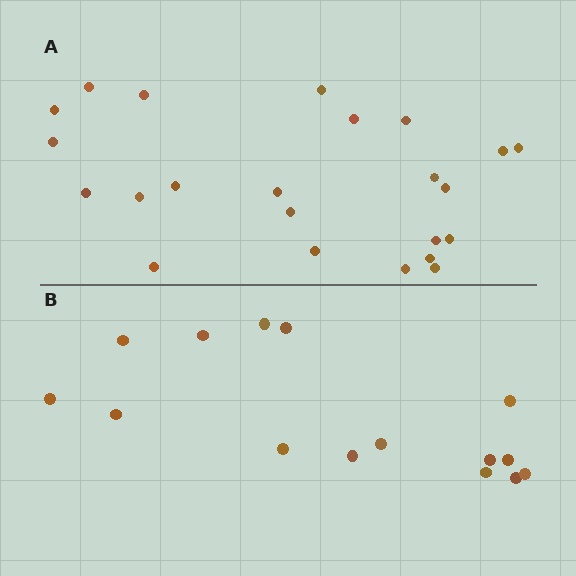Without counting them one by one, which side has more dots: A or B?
Region A (the top region) has more dots.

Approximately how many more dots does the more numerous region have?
Region A has roughly 8 or so more dots than region B.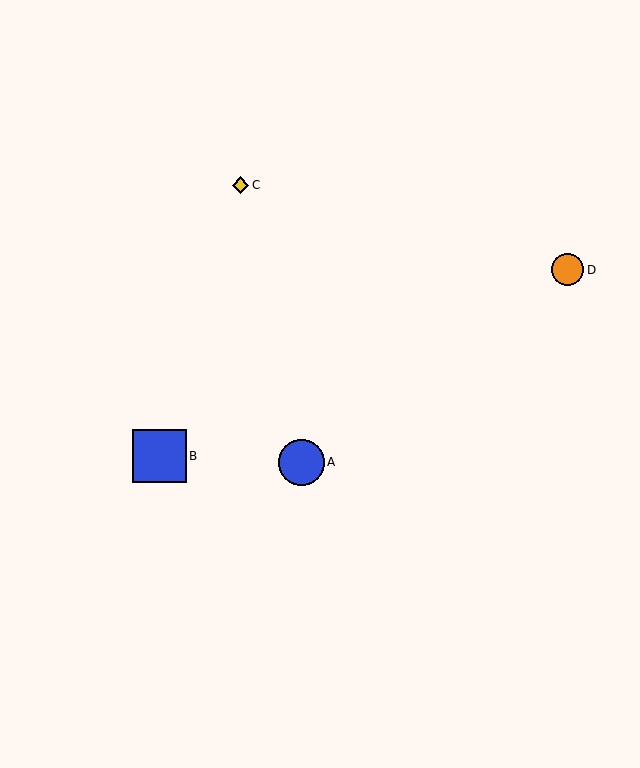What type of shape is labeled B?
Shape B is a blue square.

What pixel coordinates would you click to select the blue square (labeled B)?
Click at (160, 456) to select the blue square B.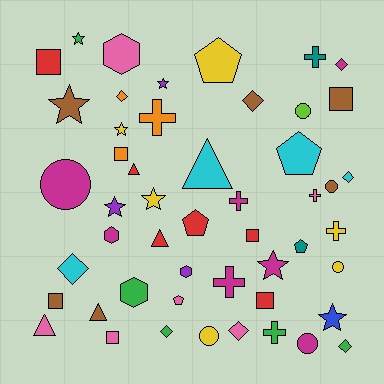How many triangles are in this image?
There are 5 triangles.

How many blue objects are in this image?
There is 1 blue object.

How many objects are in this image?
There are 50 objects.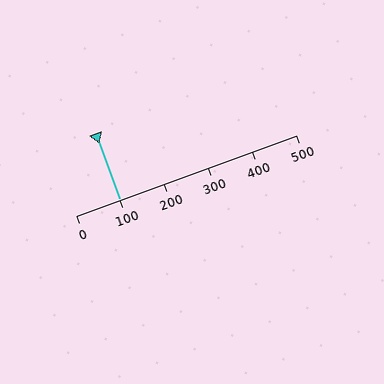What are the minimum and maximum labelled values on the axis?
The axis runs from 0 to 500.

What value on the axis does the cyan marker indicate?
The marker indicates approximately 100.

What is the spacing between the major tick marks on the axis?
The major ticks are spaced 100 apart.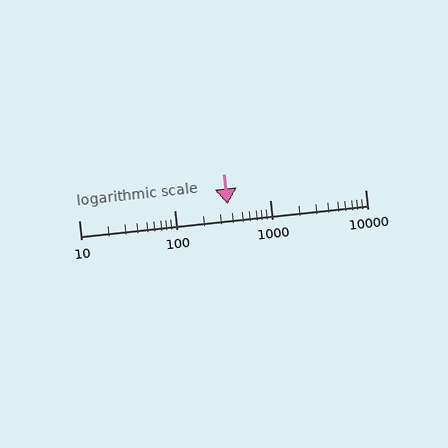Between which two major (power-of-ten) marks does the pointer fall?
The pointer is between 100 and 1000.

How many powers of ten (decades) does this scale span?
The scale spans 3 decades, from 10 to 10000.